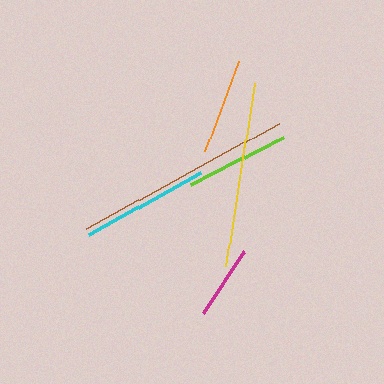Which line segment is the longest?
The brown line is the longest at approximately 220 pixels.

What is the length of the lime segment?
The lime segment is approximately 104 pixels long.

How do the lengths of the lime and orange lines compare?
The lime and orange lines are approximately the same length.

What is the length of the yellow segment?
The yellow segment is approximately 186 pixels long.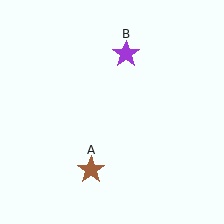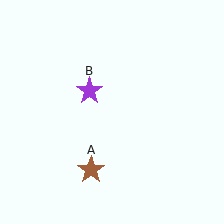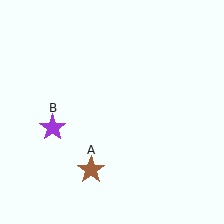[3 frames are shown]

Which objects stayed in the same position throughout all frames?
Brown star (object A) remained stationary.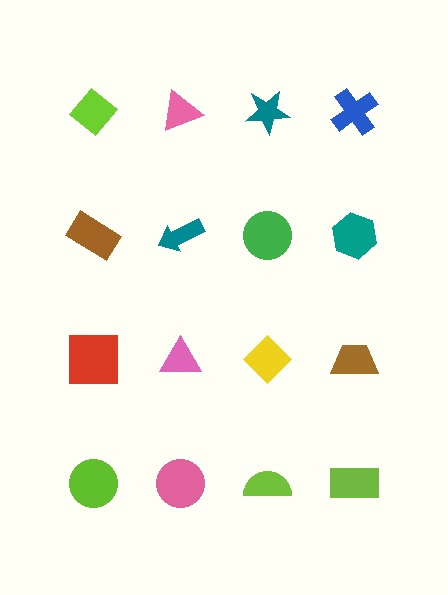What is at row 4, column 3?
A lime semicircle.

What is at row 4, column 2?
A pink circle.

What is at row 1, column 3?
A teal star.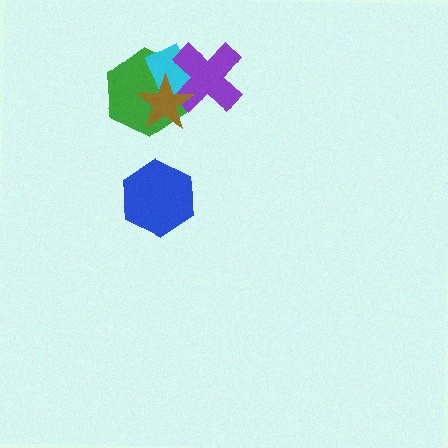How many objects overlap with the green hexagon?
3 objects overlap with the green hexagon.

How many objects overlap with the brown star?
3 objects overlap with the brown star.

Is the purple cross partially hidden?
Yes, it is partially covered by another shape.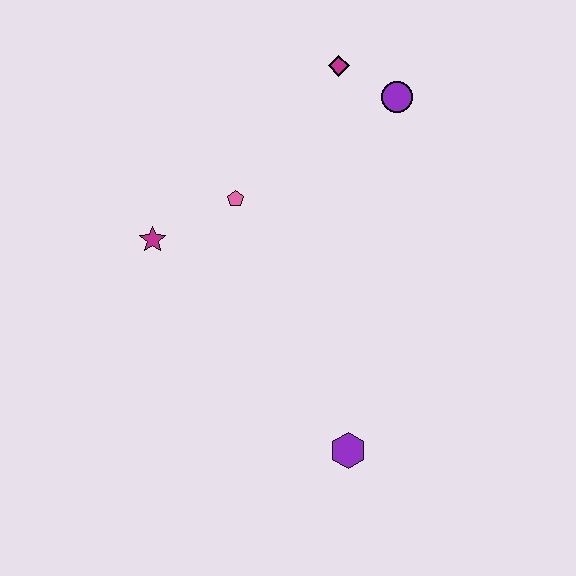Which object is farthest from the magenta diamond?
The purple hexagon is farthest from the magenta diamond.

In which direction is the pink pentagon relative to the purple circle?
The pink pentagon is to the left of the purple circle.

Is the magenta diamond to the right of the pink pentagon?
Yes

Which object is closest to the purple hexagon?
The pink pentagon is closest to the purple hexagon.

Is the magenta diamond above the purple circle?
Yes